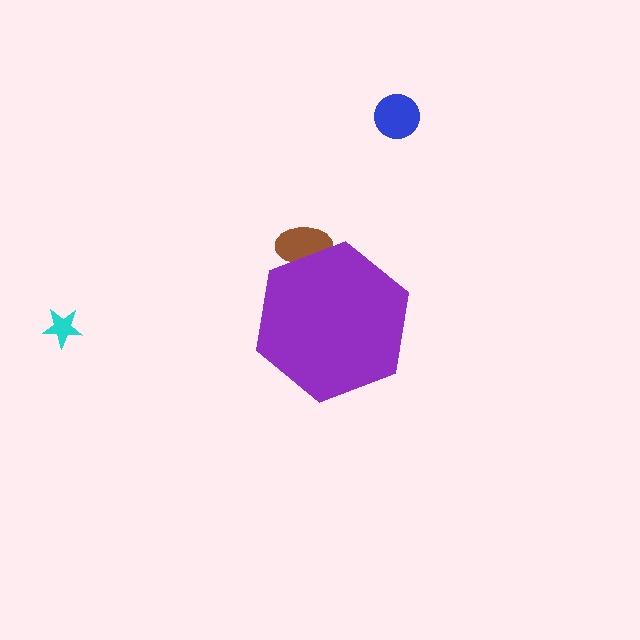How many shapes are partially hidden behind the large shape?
1 shape is partially hidden.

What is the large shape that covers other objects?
A purple hexagon.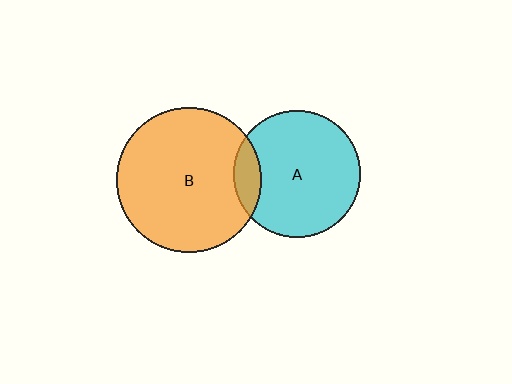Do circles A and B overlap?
Yes.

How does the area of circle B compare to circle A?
Approximately 1.3 times.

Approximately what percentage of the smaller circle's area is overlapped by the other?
Approximately 10%.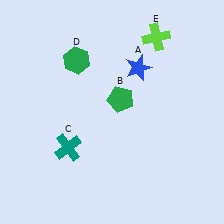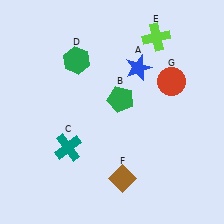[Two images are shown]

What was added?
A brown diamond (F), a red circle (G) were added in Image 2.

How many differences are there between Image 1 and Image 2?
There are 2 differences between the two images.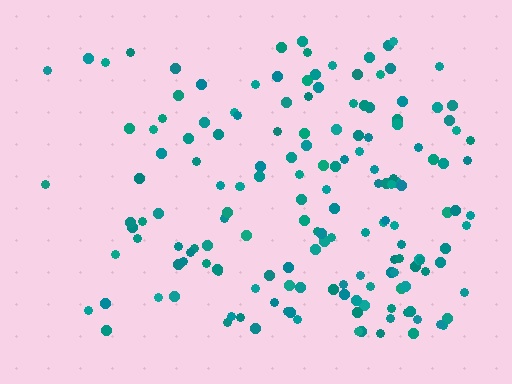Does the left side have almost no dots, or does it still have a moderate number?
Still a moderate number, just noticeably fewer than the right.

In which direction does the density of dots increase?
From left to right, with the right side densest.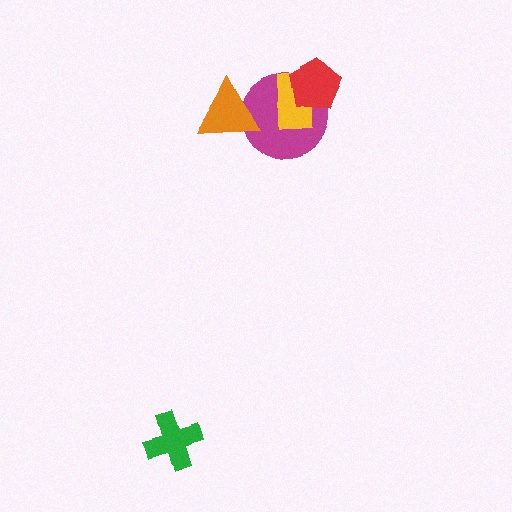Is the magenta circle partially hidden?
Yes, it is partially covered by another shape.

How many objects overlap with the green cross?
0 objects overlap with the green cross.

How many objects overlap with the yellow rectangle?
2 objects overlap with the yellow rectangle.